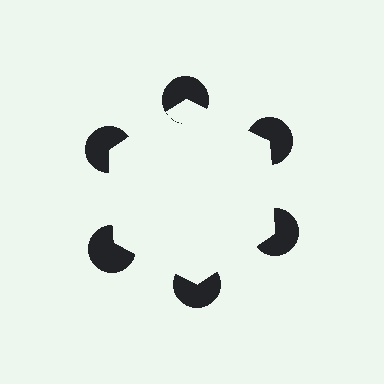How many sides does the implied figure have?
6 sides.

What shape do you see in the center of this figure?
An illusory hexagon — its edges are inferred from the aligned wedge cuts in the pac-man discs, not physically drawn.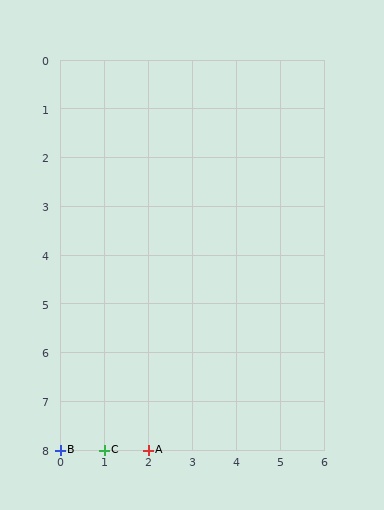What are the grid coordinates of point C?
Point C is at grid coordinates (1, 8).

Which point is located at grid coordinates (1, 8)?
Point C is at (1, 8).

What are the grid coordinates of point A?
Point A is at grid coordinates (2, 8).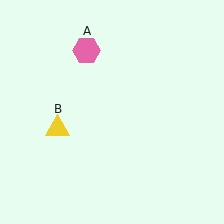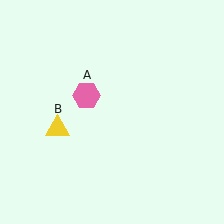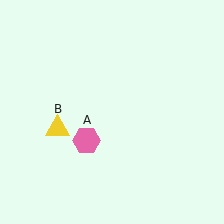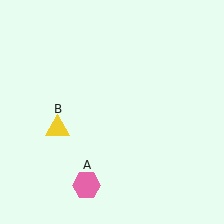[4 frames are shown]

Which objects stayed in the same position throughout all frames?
Yellow triangle (object B) remained stationary.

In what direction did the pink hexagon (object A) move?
The pink hexagon (object A) moved down.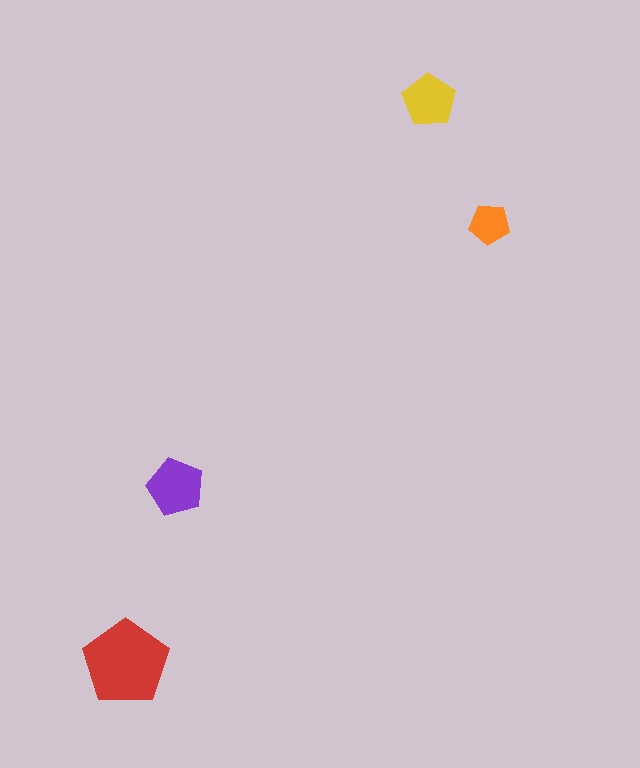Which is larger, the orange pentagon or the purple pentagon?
The purple one.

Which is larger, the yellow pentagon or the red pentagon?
The red one.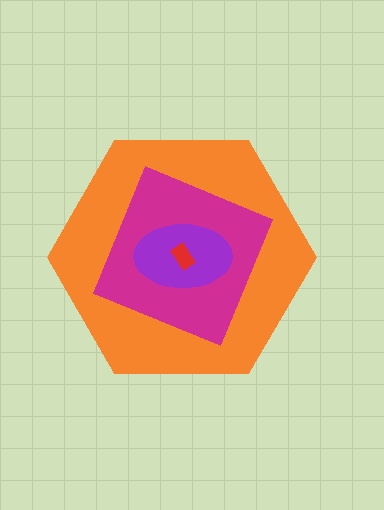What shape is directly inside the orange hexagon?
The magenta square.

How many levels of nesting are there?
4.